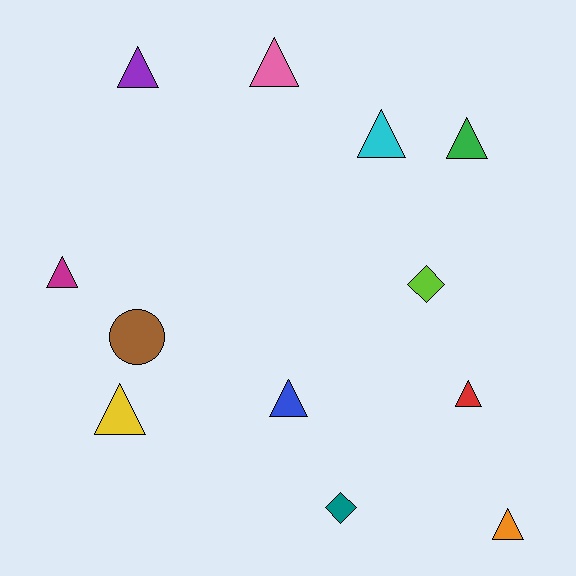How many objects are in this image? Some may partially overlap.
There are 12 objects.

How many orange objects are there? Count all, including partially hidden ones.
There is 1 orange object.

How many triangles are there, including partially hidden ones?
There are 9 triangles.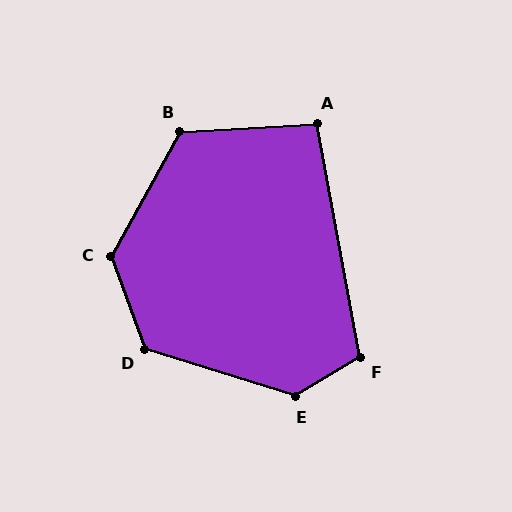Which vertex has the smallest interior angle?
A, at approximately 97 degrees.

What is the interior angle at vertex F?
Approximately 110 degrees (obtuse).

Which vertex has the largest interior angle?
E, at approximately 132 degrees.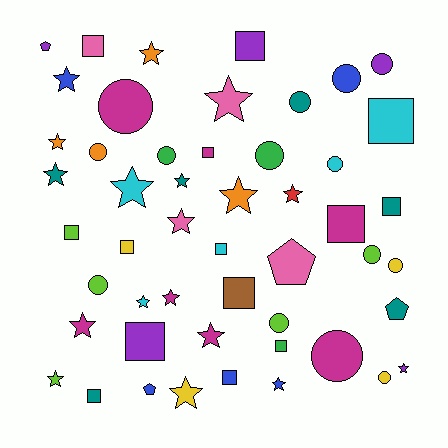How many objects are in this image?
There are 50 objects.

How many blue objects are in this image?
There are 5 blue objects.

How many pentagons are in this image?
There are 4 pentagons.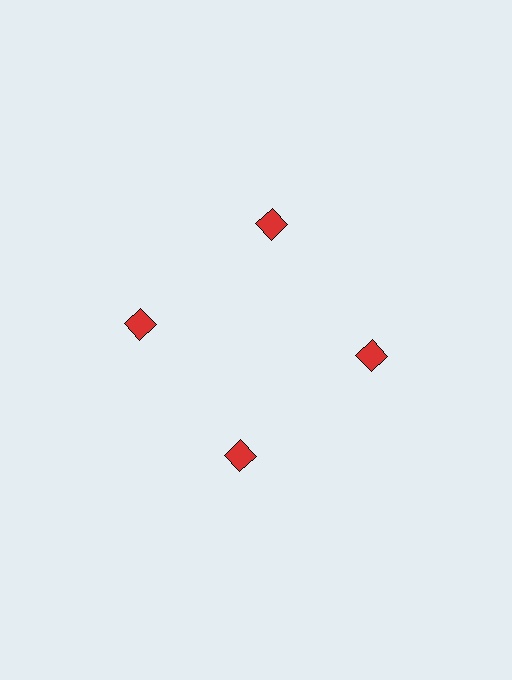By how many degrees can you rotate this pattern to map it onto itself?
The pattern maps onto itself every 90 degrees of rotation.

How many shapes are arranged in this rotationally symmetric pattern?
There are 4 shapes, arranged in 4 groups of 1.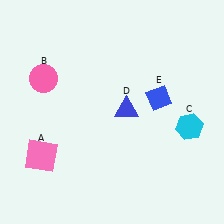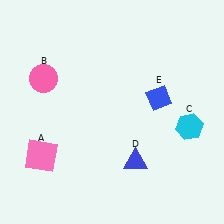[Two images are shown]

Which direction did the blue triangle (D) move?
The blue triangle (D) moved down.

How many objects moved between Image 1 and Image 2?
1 object moved between the two images.